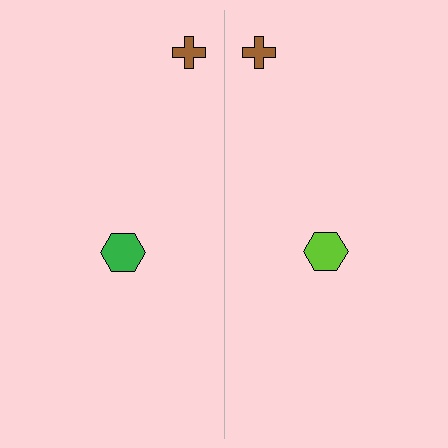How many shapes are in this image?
There are 4 shapes in this image.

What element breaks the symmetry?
The lime hexagon on the right side breaks the symmetry — its mirror counterpart is green.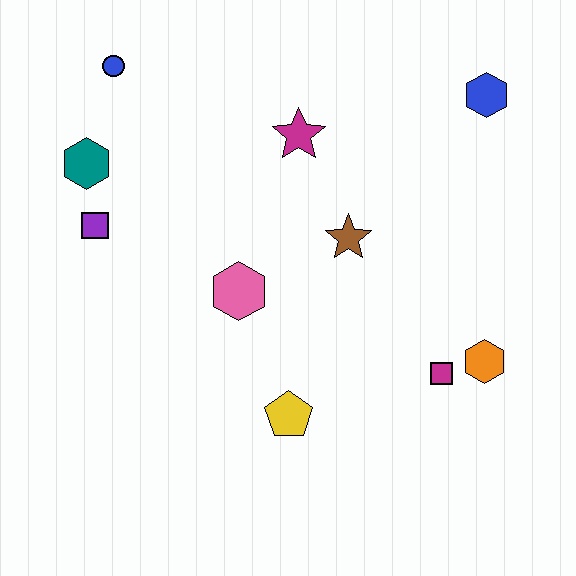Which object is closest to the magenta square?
The orange hexagon is closest to the magenta square.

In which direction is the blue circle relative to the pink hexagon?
The blue circle is above the pink hexagon.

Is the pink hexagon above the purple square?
No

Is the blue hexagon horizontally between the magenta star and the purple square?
No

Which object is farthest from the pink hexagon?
The blue hexagon is farthest from the pink hexagon.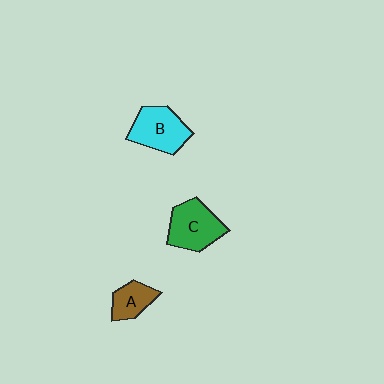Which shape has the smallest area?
Shape A (brown).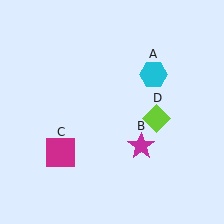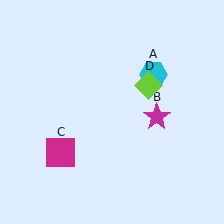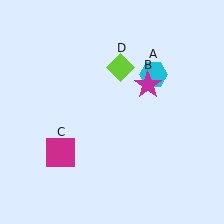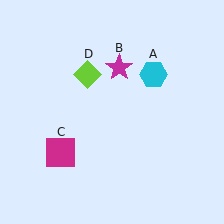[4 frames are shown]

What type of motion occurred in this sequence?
The magenta star (object B), lime diamond (object D) rotated counterclockwise around the center of the scene.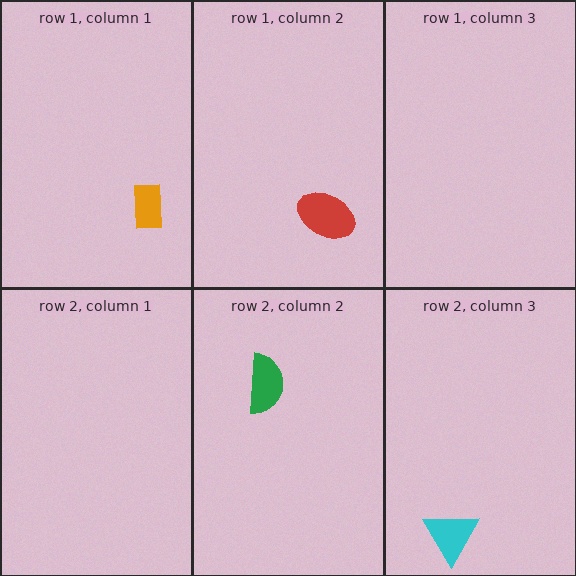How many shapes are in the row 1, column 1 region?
1.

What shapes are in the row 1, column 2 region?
The red ellipse.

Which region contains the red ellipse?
The row 1, column 2 region.